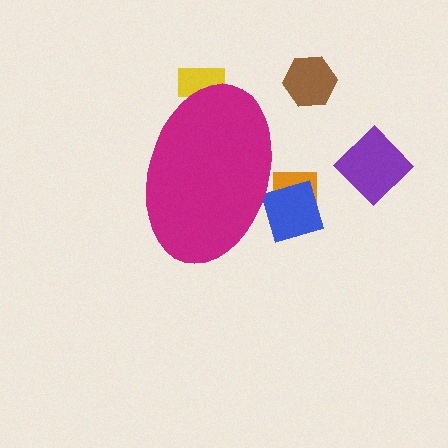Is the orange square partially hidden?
Yes, the orange square is partially hidden behind the magenta ellipse.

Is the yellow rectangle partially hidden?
Yes, the yellow rectangle is partially hidden behind the magenta ellipse.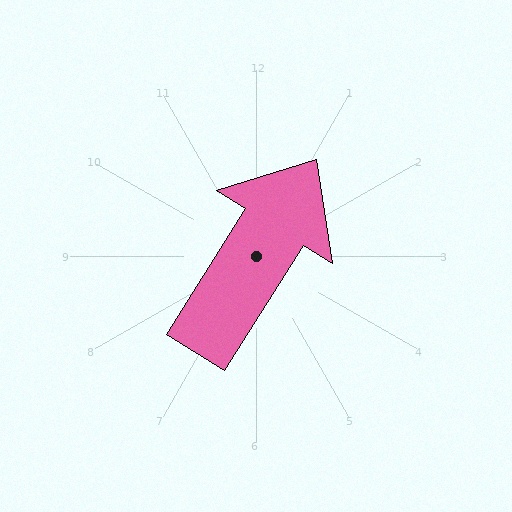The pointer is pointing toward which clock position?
Roughly 1 o'clock.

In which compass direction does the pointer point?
Northeast.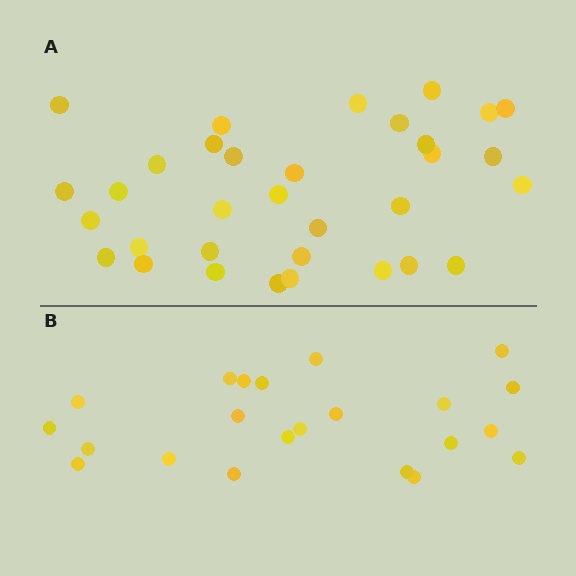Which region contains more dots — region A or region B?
Region A (the top region) has more dots.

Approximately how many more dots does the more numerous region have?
Region A has roughly 12 or so more dots than region B.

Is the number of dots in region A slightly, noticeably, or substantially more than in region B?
Region A has substantially more. The ratio is roughly 1.5 to 1.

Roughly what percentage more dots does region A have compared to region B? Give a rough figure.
About 50% more.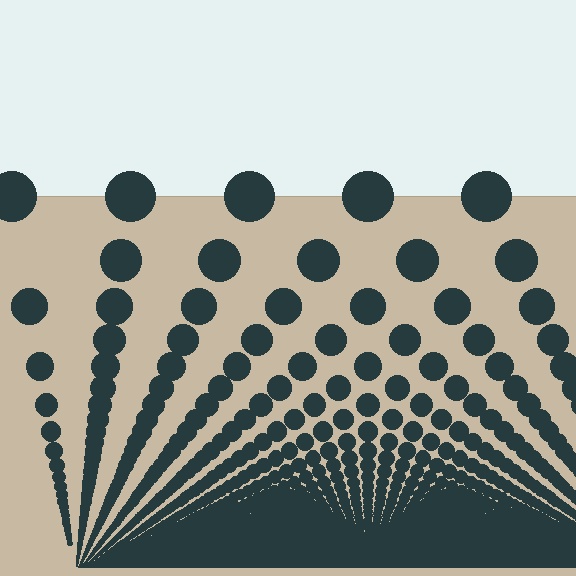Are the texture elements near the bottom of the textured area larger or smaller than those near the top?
Smaller. The gradient is inverted — elements near the bottom are smaller and denser.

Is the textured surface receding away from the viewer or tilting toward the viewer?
The surface appears to tilt toward the viewer. Texture elements get larger and sparser toward the top.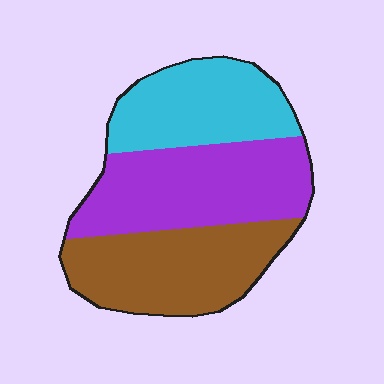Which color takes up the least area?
Cyan, at roughly 30%.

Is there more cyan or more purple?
Purple.